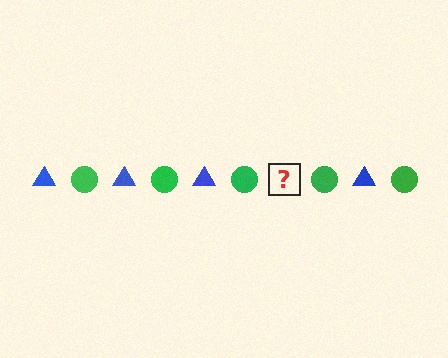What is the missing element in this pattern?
The missing element is a blue triangle.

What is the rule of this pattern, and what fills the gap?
The rule is that the pattern alternates between blue triangle and green circle. The gap should be filled with a blue triangle.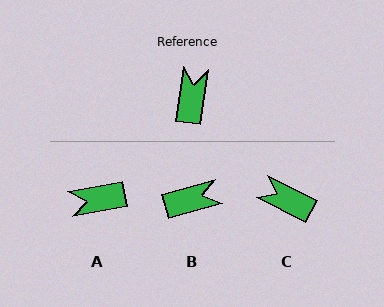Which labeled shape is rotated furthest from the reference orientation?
A, about 109 degrees away.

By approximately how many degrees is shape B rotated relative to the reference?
Approximately 65 degrees clockwise.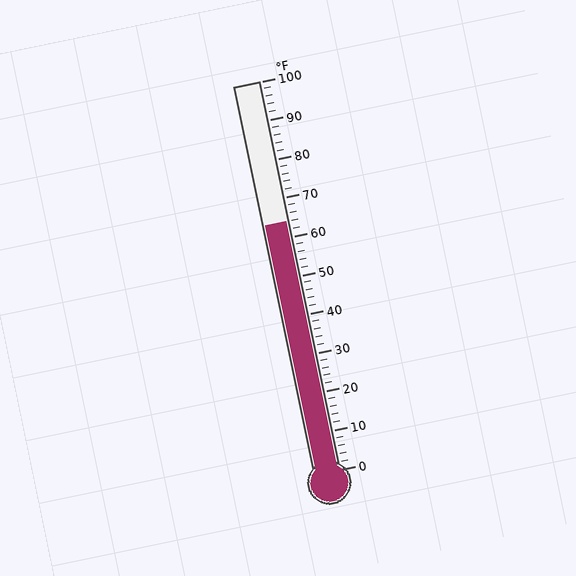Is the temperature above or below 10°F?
The temperature is above 10°F.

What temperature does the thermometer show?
The thermometer shows approximately 64°F.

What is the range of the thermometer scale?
The thermometer scale ranges from 0°F to 100°F.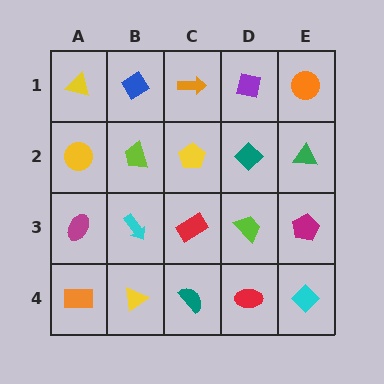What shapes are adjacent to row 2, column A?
A yellow triangle (row 1, column A), a magenta ellipse (row 3, column A), a lime trapezoid (row 2, column B).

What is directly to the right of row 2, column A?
A lime trapezoid.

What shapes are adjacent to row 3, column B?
A lime trapezoid (row 2, column B), a yellow triangle (row 4, column B), a magenta ellipse (row 3, column A), a red rectangle (row 3, column C).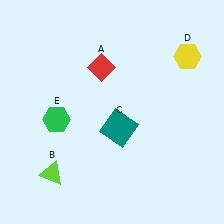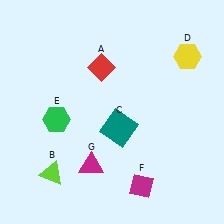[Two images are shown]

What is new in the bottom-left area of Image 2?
A magenta triangle (G) was added in the bottom-left area of Image 2.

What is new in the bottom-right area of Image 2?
A magenta diamond (F) was added in the bottom-right area of Image 2.